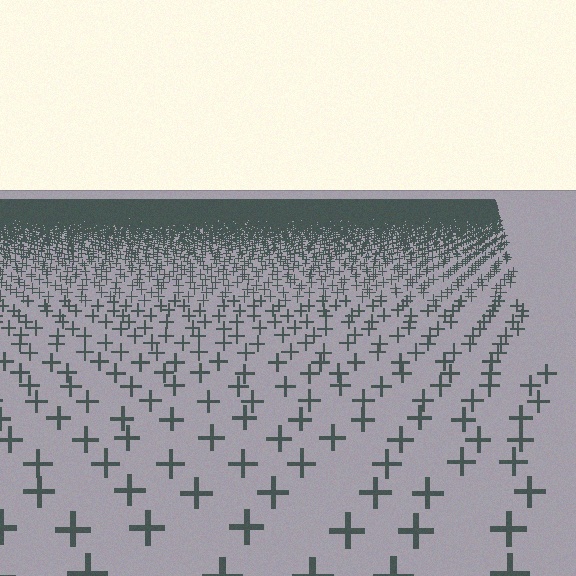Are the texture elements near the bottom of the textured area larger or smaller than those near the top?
Larger. Near the bottom, elements are closer to the viewer and appear at a bigger on-screen size.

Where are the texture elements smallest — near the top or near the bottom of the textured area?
Near the top.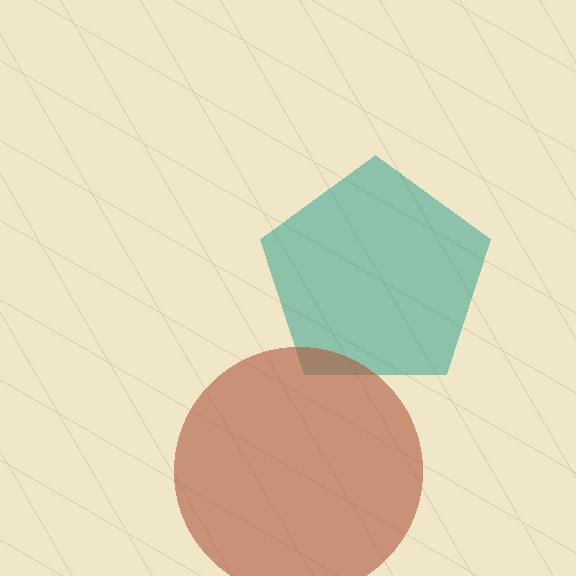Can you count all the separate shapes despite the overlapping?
Yes, there are 2 separate shapes.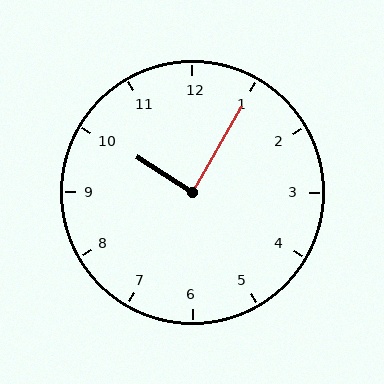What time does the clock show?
10:05.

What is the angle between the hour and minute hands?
Approximately 88 degrees.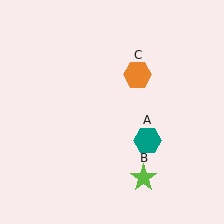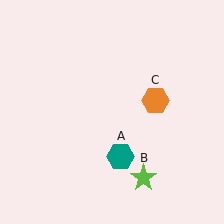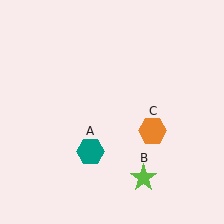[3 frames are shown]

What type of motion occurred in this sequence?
The teal hexagon (object A), orange hexagon (object C) rotated clockwise around the center of the scene.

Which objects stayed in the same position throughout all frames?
Lime star (object B) remained stationary.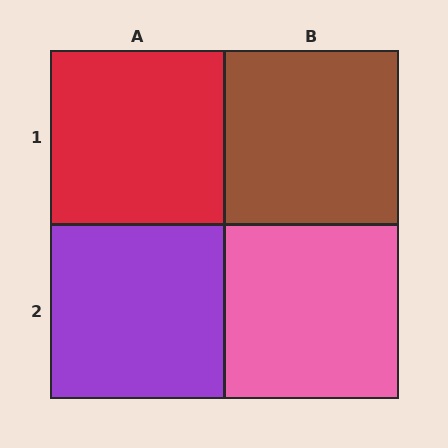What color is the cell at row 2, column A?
Purple.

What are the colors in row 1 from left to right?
Red, brown.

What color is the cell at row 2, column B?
Pink.